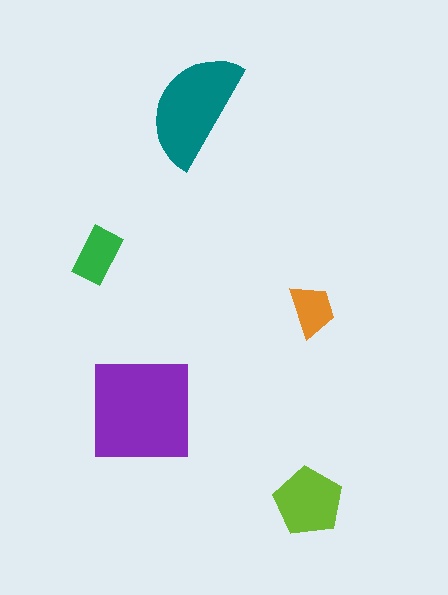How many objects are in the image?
There are 5 objects in the image.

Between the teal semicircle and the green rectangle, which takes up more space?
The teal semicircle.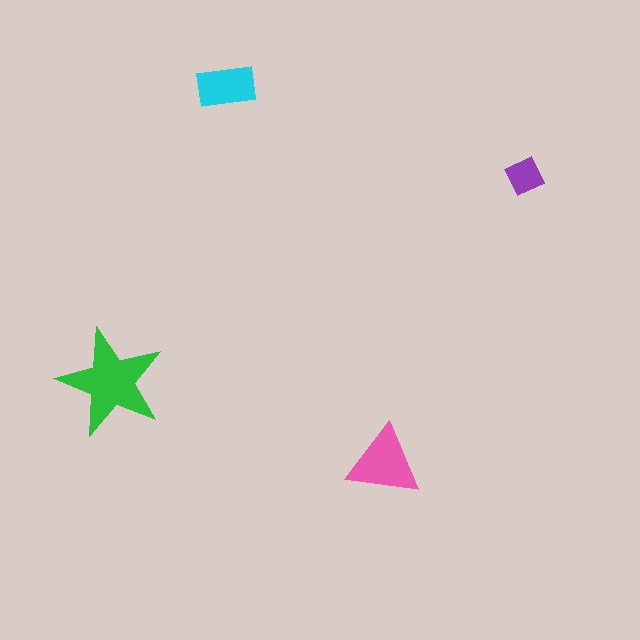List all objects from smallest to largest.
The purple square, the cyan rectangle, the pink triangle, the green star.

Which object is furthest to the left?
The green star is leftmost.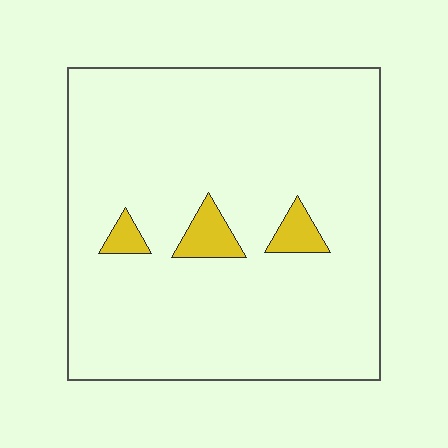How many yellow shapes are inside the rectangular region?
3.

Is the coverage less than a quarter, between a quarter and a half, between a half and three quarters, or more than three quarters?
Less than a quarter.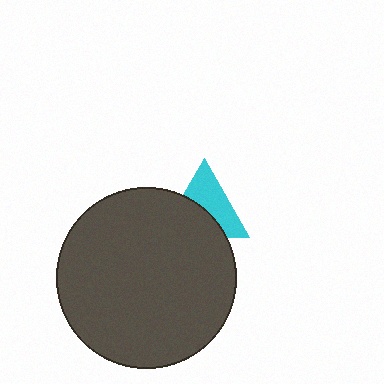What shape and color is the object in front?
The object in front is a dark gray circle.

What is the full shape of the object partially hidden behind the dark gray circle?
The partially hidden object is a cyan triangle.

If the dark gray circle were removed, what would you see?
You would see the complete cyan triangle.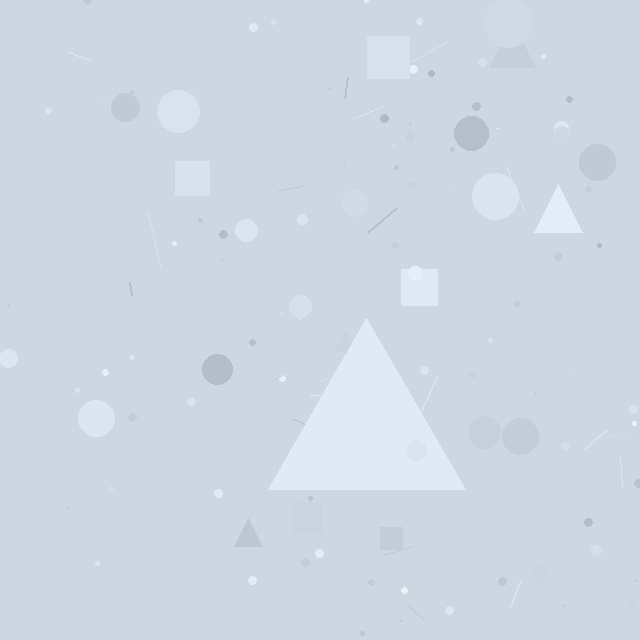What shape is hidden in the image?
A triangle is hidden in the image.